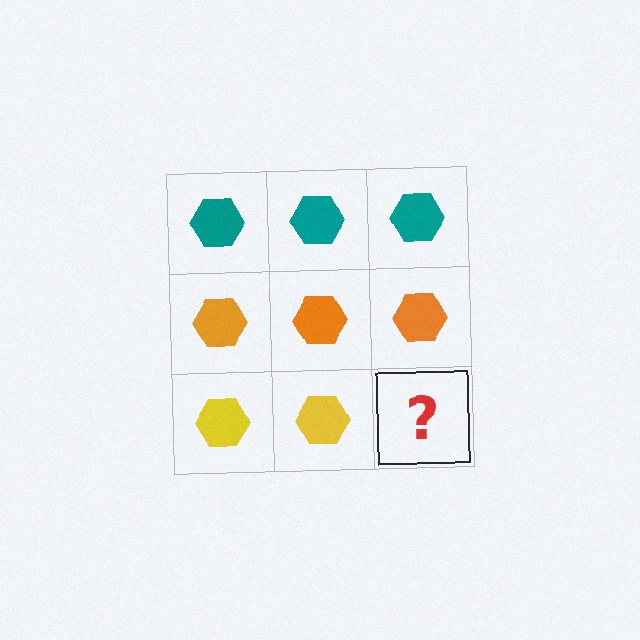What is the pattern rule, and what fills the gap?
The rule is that each row has a consistent color. The gap should be filled with a yellow hexagon.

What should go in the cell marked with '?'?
The missing cell should contain a yellow hexagon.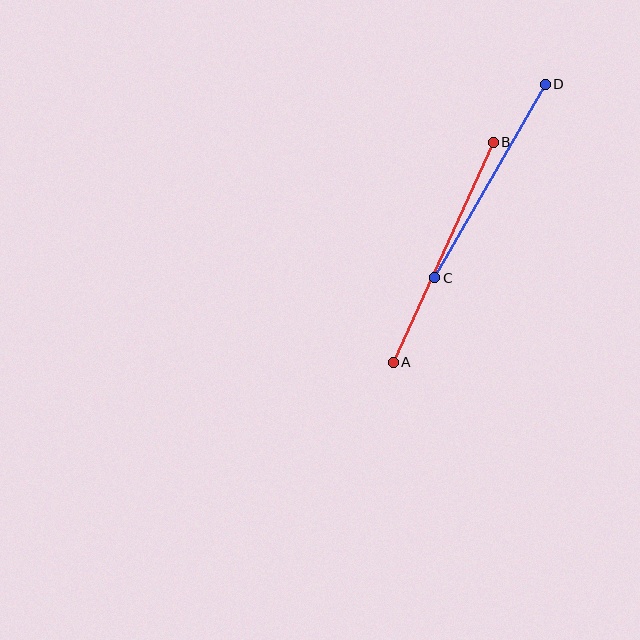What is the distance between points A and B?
The distance is approximately 241 pixels.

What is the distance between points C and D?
The distance is approximately 223 pixels.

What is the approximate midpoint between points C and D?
The midpoint is at approximately (490, 181) pixels.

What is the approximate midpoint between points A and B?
The midpoint is at approximately (443, 252) pixels.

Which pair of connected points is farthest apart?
Points A and B are farthest apart.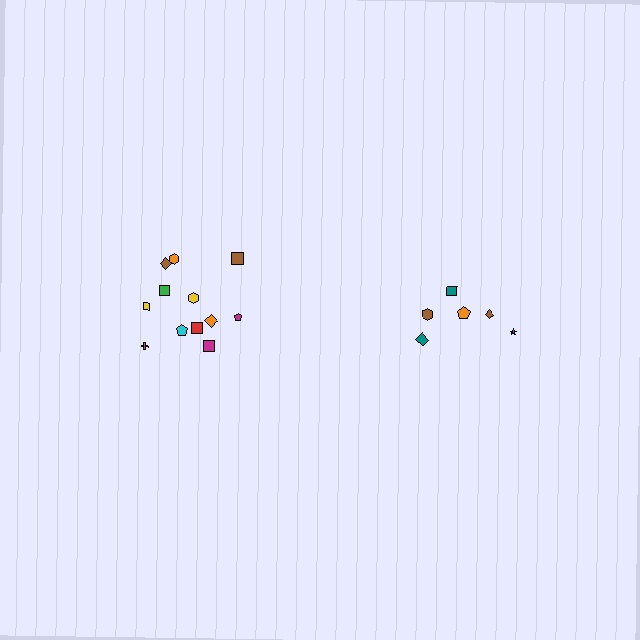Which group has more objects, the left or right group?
The left group.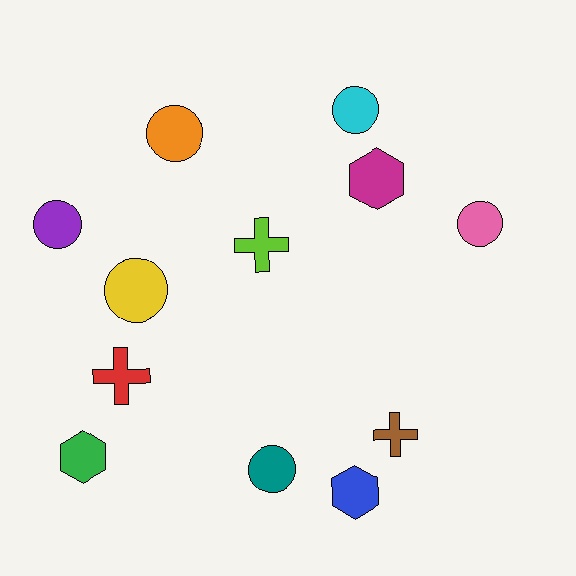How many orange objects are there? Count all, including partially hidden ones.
There is 1 orange object.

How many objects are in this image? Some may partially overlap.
There are 12 objects.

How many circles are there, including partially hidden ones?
There are 6 circles.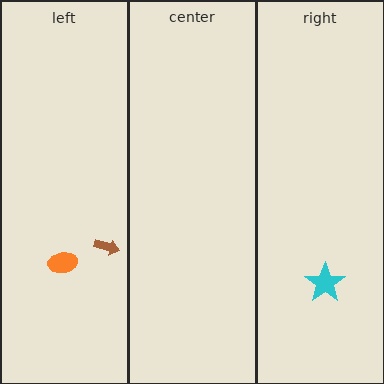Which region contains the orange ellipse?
The left region.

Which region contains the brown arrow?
The left region.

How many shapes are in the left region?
2.